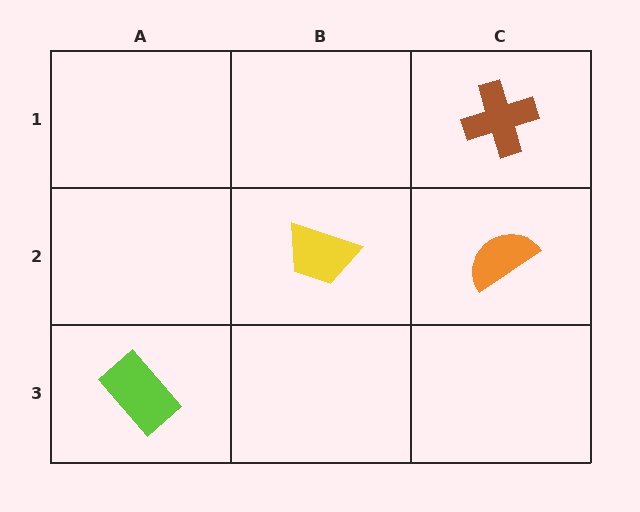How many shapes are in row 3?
1 shape.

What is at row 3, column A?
A lime rectangle.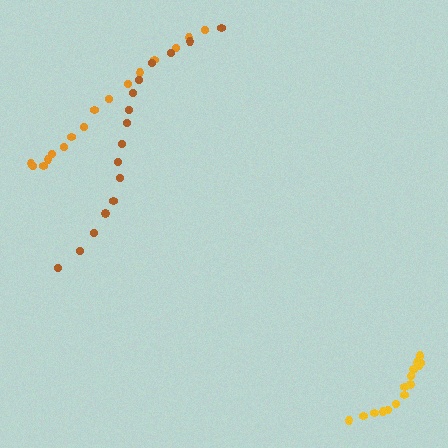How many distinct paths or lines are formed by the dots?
There are 3 distinct paths.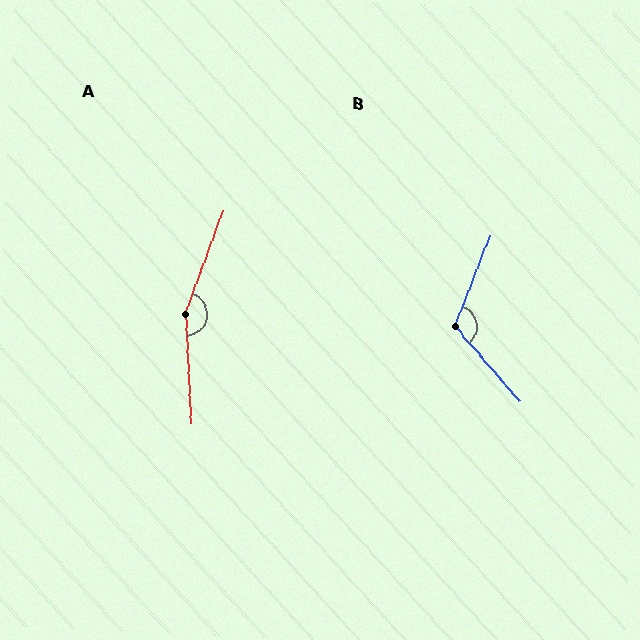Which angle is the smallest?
B, at approximately 118 degrees.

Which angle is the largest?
A, at approximately 156 degrees.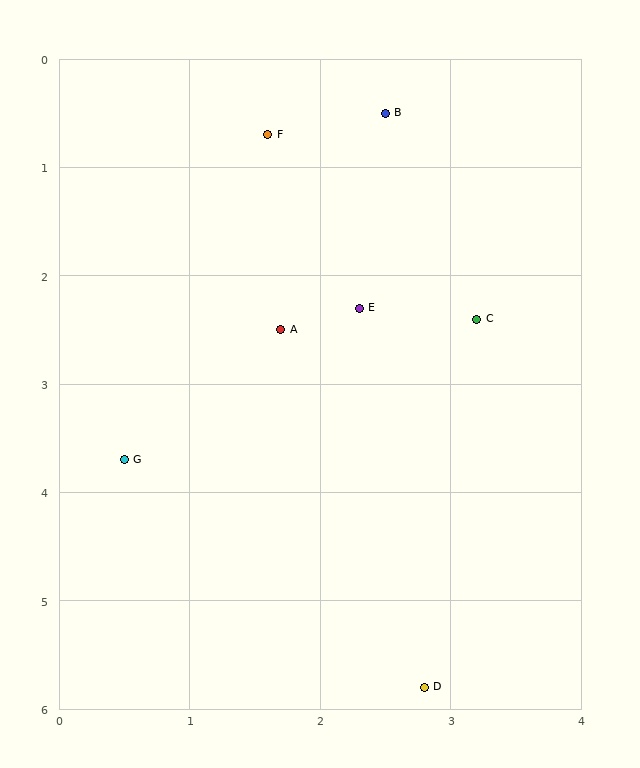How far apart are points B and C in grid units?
Points B and C are about 2.0 grid units apart.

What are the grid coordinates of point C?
Point C is at approximately (3.2, 2.4).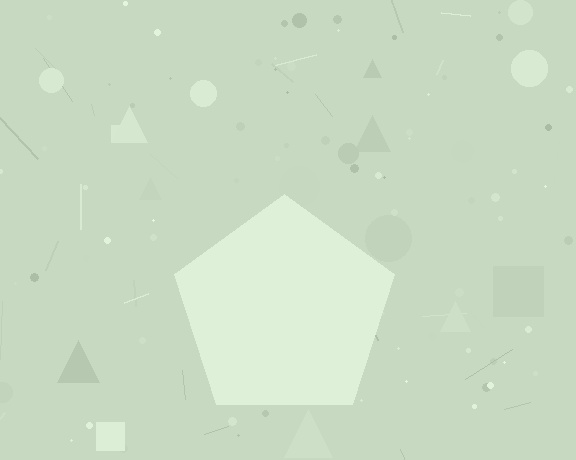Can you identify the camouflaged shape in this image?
The camouflaged shape is a pentagon.